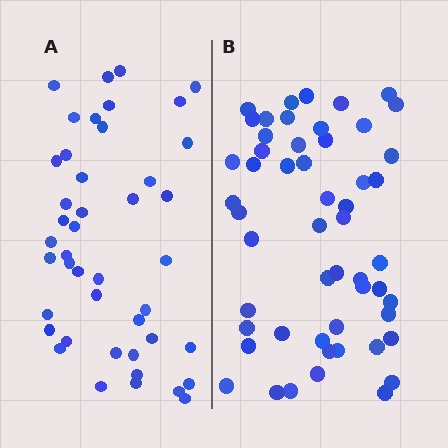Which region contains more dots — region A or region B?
Region B (the right region) has more dots.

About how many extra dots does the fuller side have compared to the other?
Region B has roughly 8 or so more dots than region A.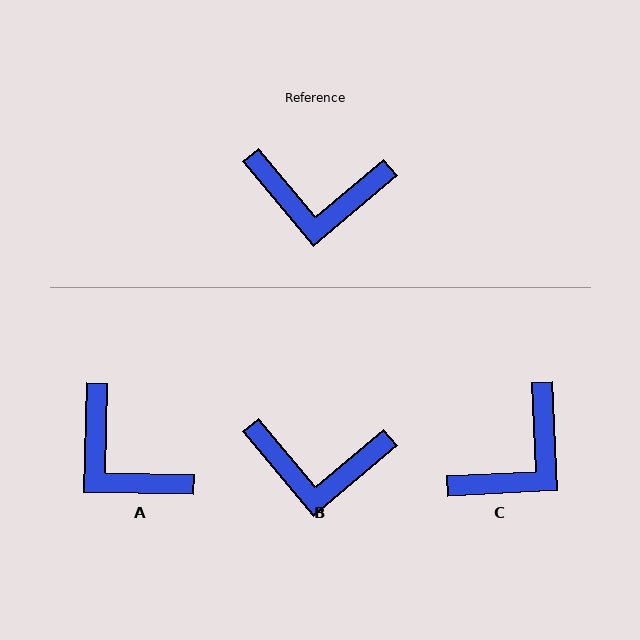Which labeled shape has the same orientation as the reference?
B.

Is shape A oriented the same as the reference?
No, it is off by about 41 degrees.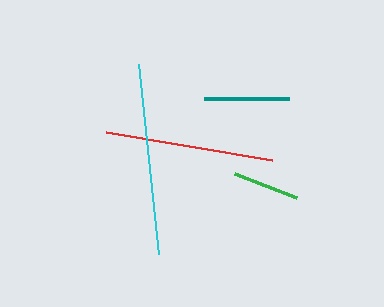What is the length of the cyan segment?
The cyan segment is approximately 191 pixels long.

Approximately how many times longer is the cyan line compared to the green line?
The cyan line is approximately 2.8 times the length of the green line.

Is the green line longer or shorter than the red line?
The red line is longer than the green line.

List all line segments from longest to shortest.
From longest to shortest: cyan, red, teal, green.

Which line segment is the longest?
The cyan line is the longest at approximately 191 pixels.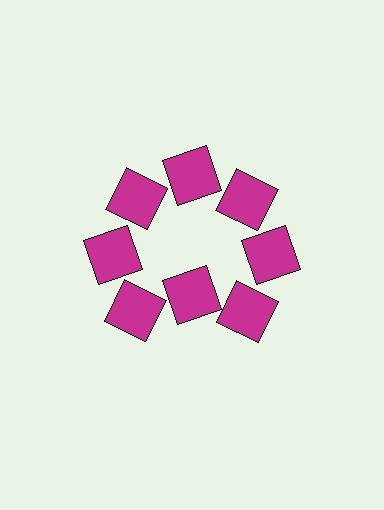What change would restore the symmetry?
The symmetry would be restored by moving it outward, back onto the ring so that all 8 squares sit at equal angles and equal distance from the center.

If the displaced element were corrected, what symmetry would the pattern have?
It would have 8-fold rotational symmetry — the pattern would map onto itself every 45 degrees.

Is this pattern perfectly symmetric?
No. The 8 magenta squares are arranged in a ring, but one element near the 6 o'clock position is pulled inward toward the center, breaking the 8-fold rotational symmetry.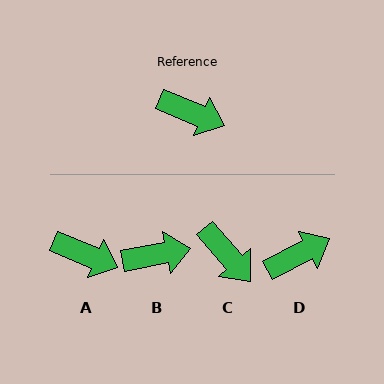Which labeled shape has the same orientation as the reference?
A.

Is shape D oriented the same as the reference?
No, it is off by about 50 degrees.